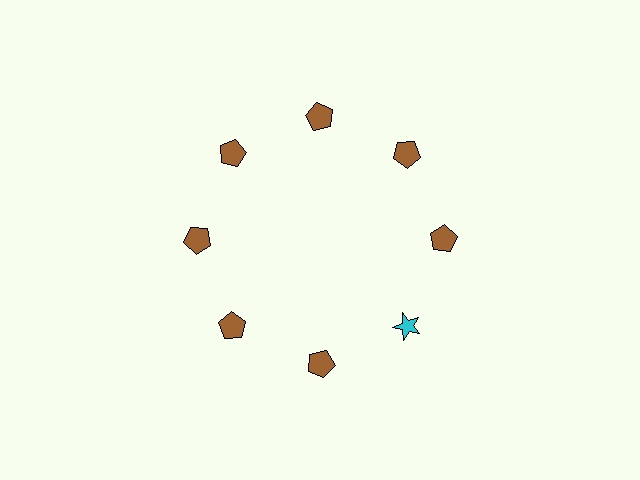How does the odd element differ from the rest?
It differs in both color (cyan instead of brown) and shape (star instead of pentagon).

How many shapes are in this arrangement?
There are 8 shapes arranged in a ring pattern.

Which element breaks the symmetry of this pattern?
The cyan star at roughly the 4 o'clock position breaks the symmetry. All other shapes are brown pentagons.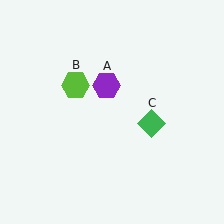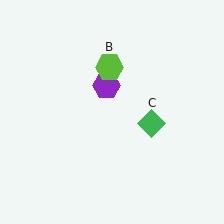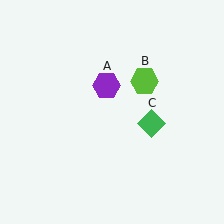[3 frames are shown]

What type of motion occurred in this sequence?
The lime hexagon (object B) rotated clockwise around the center of the scene.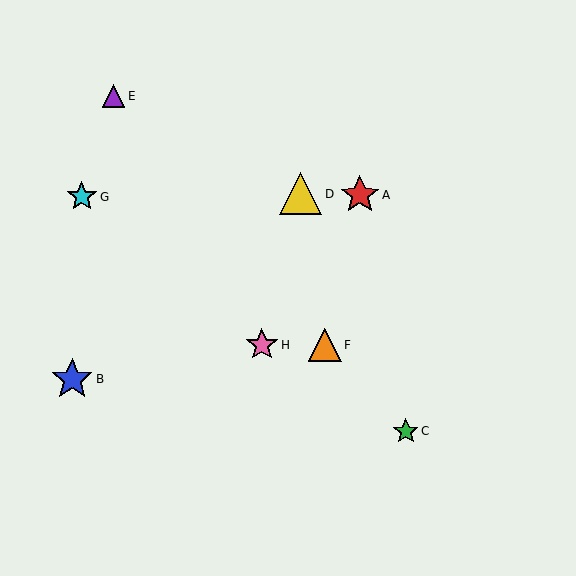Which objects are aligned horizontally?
Objects F, H are aligned horizontally.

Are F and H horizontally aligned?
Yes, both are at y≈345.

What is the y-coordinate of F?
Object F is at y≈345.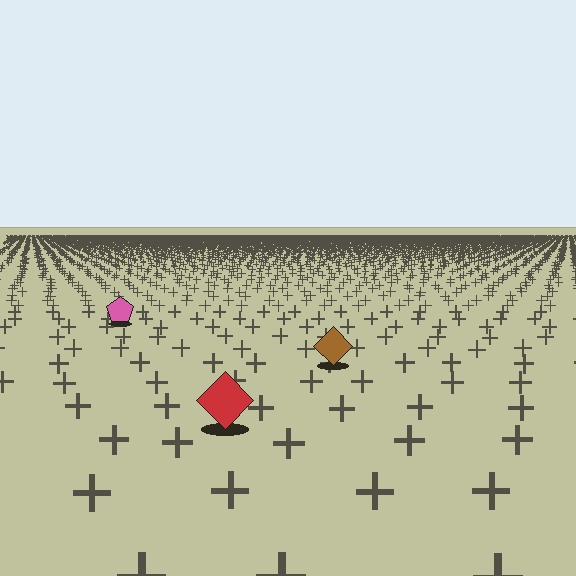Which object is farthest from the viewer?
The pink pentagon is farthest from the viewer. It appears smaller and the ground texture around it is denser.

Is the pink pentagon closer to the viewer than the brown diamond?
No. The brown diamond is closer — you can tell from the texture gradient: the ground texture is coarser near it.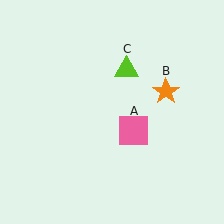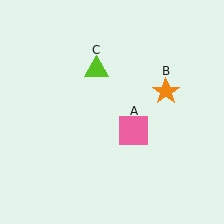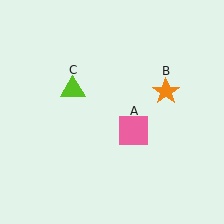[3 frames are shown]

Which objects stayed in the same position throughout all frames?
Pink square (object A) and orange star (object B) remained stationary.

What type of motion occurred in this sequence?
The lime triangle (object C) rotated counterclockwise around the center of the scene.